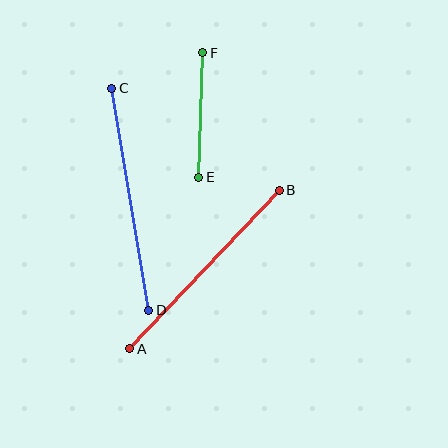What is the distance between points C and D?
The distance is approximately 225 pixels.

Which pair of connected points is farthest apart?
Points C and D are farthest apart.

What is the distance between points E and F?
The distance is approximately 125 pixels.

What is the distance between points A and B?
The distance is approximately 218 pixels.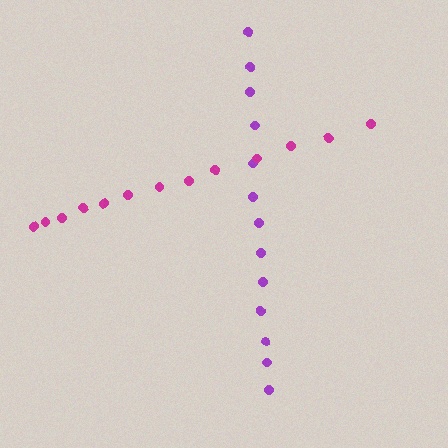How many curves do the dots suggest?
There are 2 distinct paths.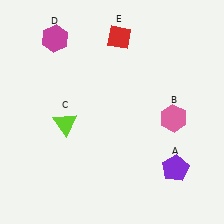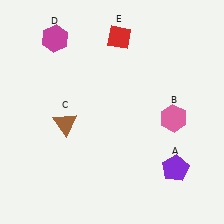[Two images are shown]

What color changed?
The triangle (C) changed from lime in Image 1 to brown in Image 2.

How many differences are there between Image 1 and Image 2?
There is 1 difference between the two images.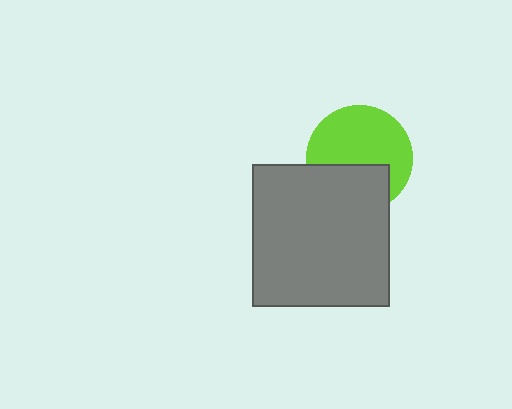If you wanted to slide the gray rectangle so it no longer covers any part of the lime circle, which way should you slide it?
Slide it down — that is the most direct way to separate the two shapes.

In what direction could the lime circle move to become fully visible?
The lime circle could move up. That would shift it out from behind the gray rectangle entirely.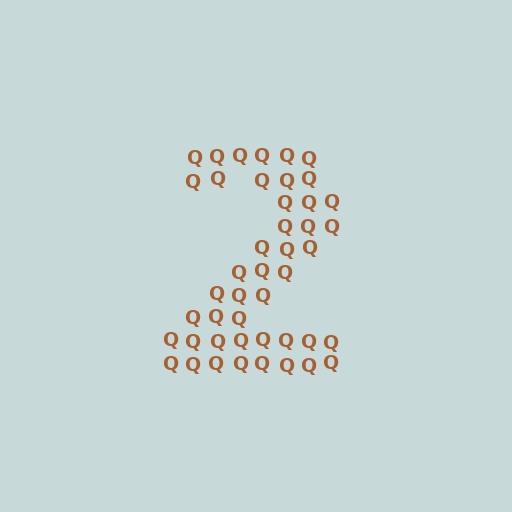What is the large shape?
The large shape is the digit 2.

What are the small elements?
The small elements are letter Q's.